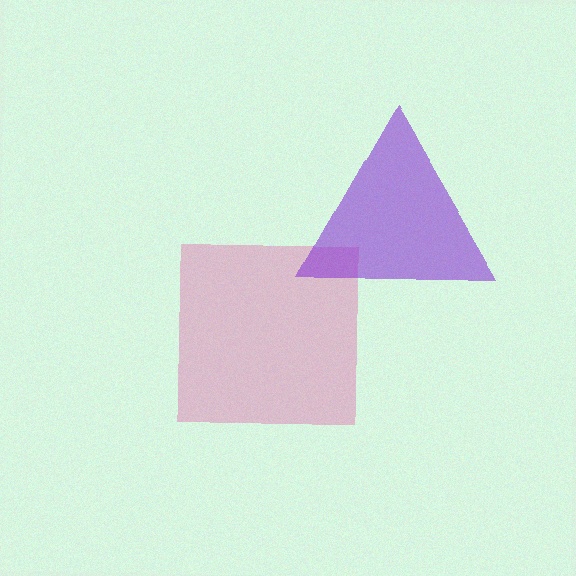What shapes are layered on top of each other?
The layered shapes are: a pink square, a purple triangle.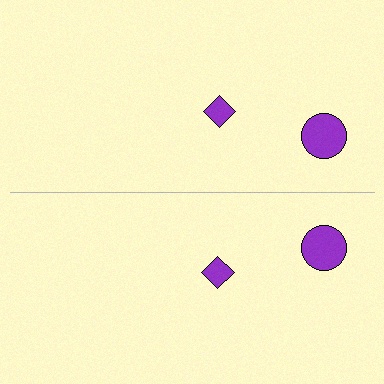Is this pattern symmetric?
Yes, this pattern has bilateral (reflection) symmetry.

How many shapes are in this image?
There are 4 shapes in this image.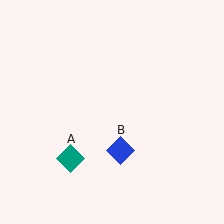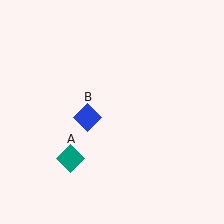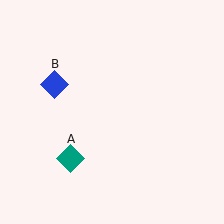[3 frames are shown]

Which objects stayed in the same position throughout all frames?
Teal diamond (object A) remained stationary.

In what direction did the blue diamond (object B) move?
The blue diamond (object B) moved up and to the left.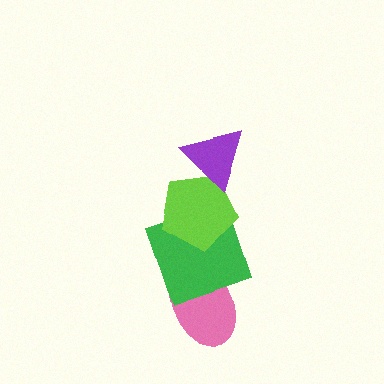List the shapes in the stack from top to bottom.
From top to bottom: the purple triangle, the lime pentagon, the green square, the pink ellipse.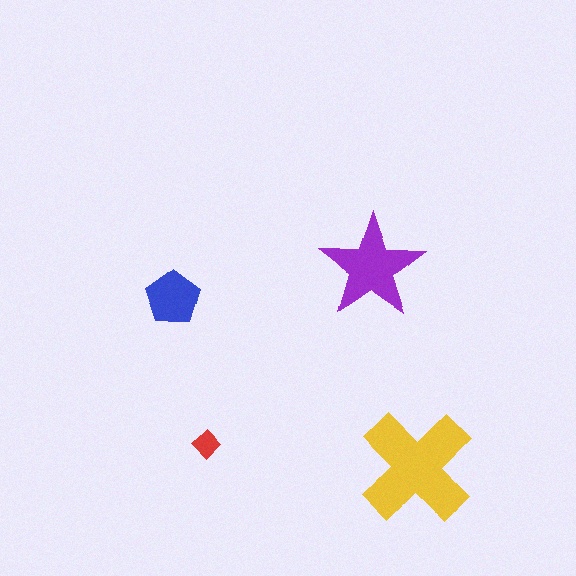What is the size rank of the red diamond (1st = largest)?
4th.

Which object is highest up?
The purple star is topmost.